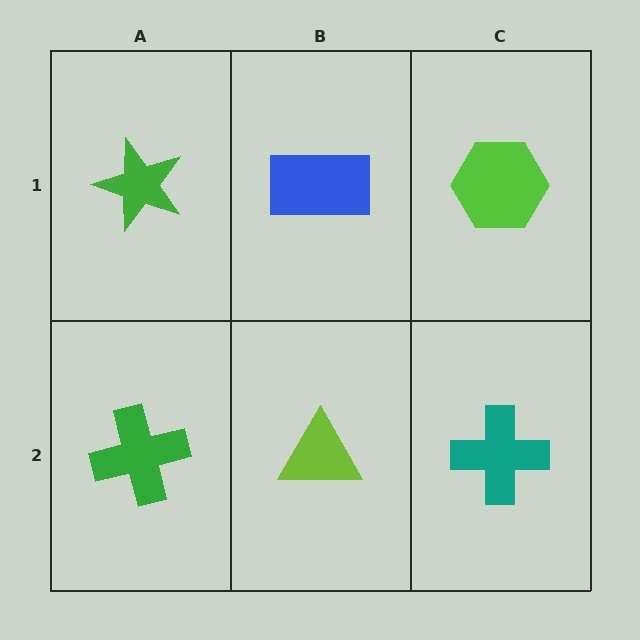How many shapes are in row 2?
3 shapes.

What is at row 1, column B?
A blue rectangle.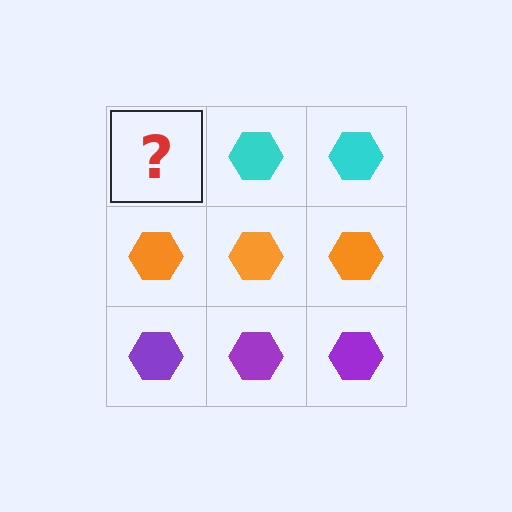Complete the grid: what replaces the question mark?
The question mark should be replaced with a cyan hexagon.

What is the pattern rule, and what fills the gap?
The rule is that each row has a consistent color. The gap should be filled with a cyan hexagon.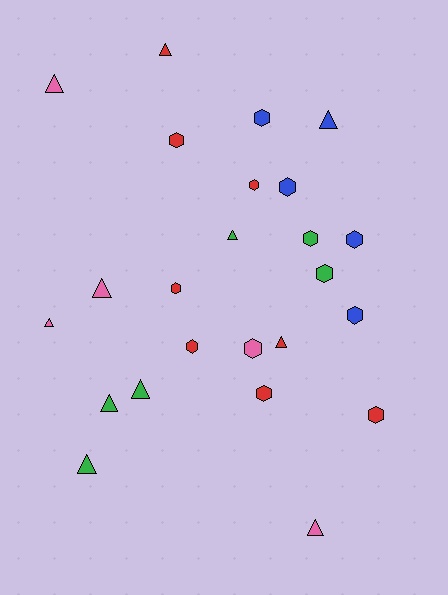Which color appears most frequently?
Red, with 8 objects.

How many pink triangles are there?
There are 4 pink triangles.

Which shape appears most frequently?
Hexagon, with 13 objects.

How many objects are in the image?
There are 24 objects.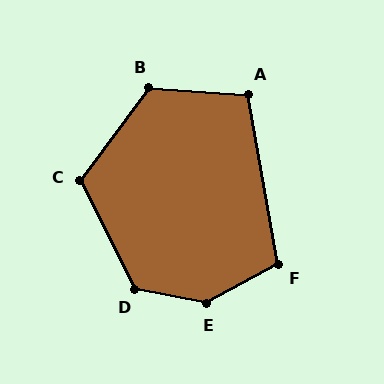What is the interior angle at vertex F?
Approximately 109 degrees (obtuse).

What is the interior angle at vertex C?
Approximately 117 degrees (obtuse).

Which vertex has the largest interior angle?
E, at approximately 140 degrees.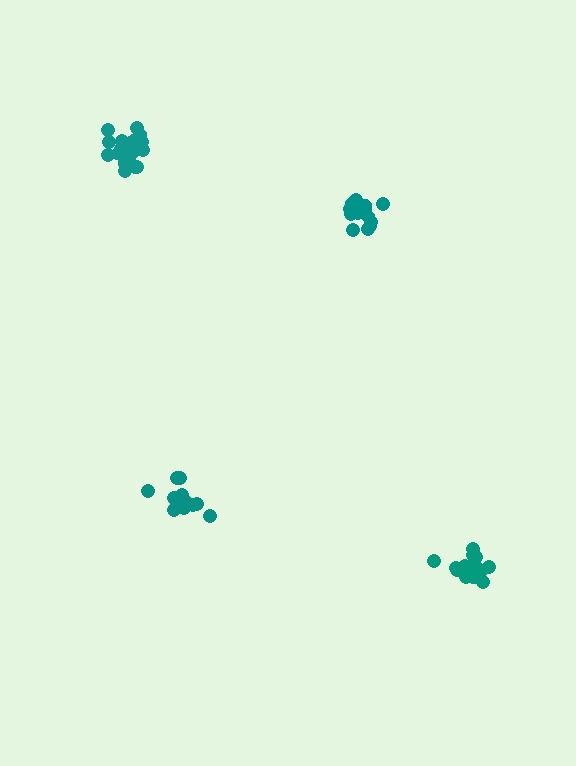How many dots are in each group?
Group 1: 20 dots, Group 2: 14 dots, Group 3: 20 dots, Group 4: 14 dots (68 total).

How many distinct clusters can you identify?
There are 4 distinct clusters.